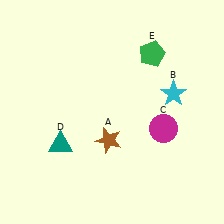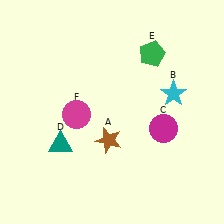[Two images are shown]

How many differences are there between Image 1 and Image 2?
There is 1 difference between the two images.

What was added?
A magenta circle (F) was added in Image 2.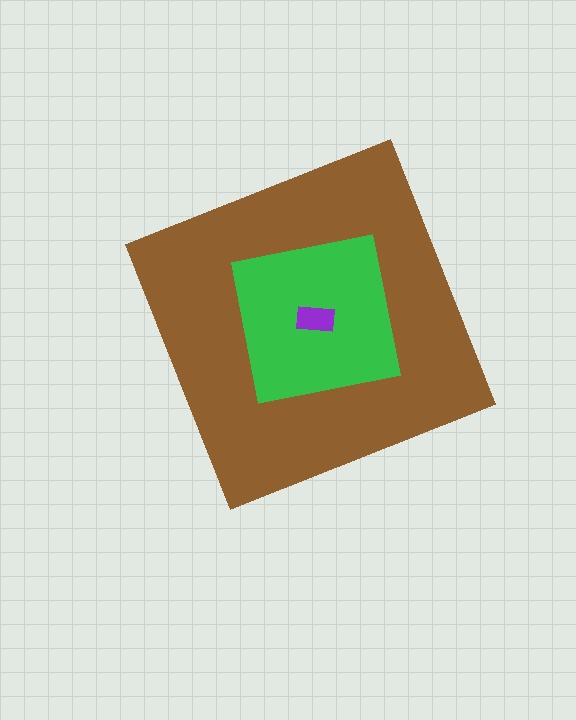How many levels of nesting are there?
3.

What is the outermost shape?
The brown diamond.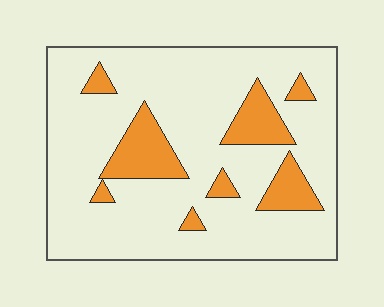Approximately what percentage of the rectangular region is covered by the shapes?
Approximately 15%.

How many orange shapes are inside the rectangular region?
8.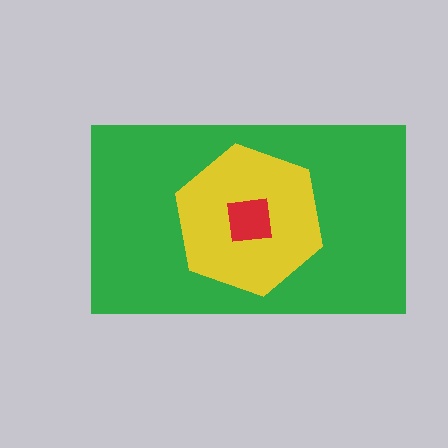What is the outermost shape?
The green rectangle.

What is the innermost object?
The red square.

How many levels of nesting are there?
3.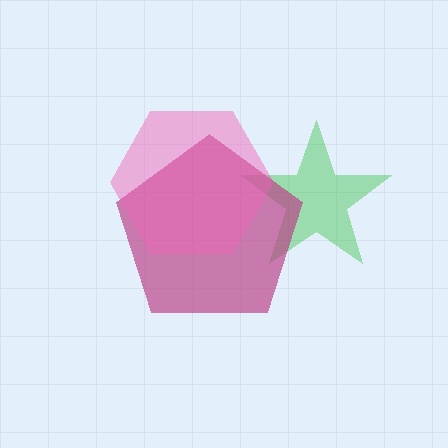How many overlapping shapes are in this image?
There are 3 overlapping shapes in the image.